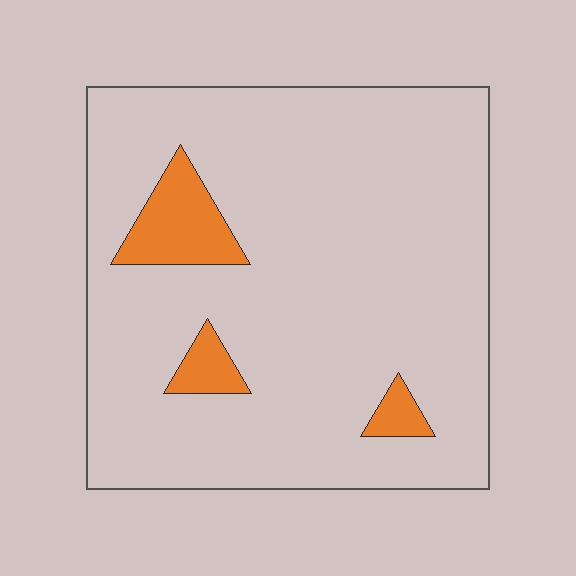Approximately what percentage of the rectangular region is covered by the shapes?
Approximately 10%.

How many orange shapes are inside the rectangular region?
3.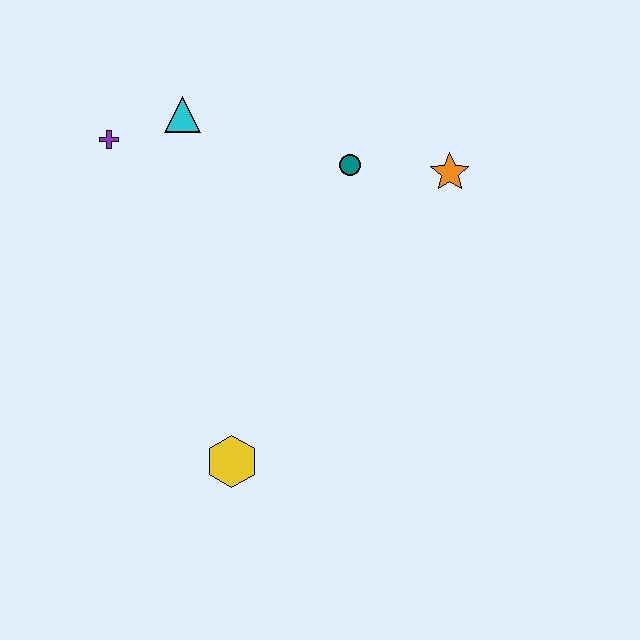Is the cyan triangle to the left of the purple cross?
No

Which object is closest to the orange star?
The teal circle is closest to the orange star.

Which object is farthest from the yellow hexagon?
The orange star is farthest from the yellow hexagon.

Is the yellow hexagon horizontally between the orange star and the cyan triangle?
Yes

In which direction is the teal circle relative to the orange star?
The teal circle is to the left of the orange star.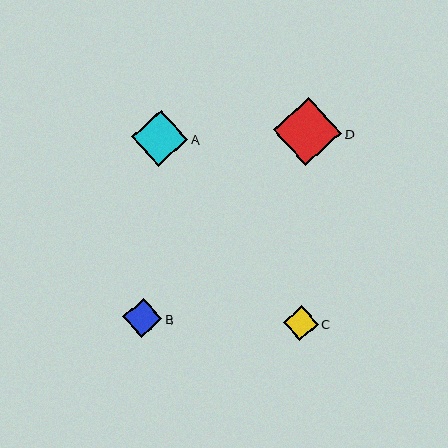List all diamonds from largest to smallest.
From largest to smallest: D, A, B, C.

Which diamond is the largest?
Diamond D is the largest with a size of approximately 68 pixels.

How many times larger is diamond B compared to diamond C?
Diamond B is approximately 1.1 times the size of diamond C.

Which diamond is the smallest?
Diamond C is the smallest with a size of approximately 35 pixels.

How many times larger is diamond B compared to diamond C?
Diamond B is approximately 1.1 times the size of diamond C.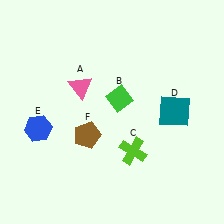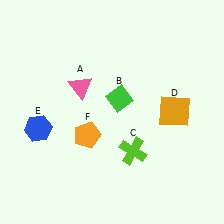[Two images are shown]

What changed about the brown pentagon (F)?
In Image 1, F is brown. In Image 2, it changed to orange.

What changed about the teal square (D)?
In Image 1, D is teal. In Image 2, it changed to orange.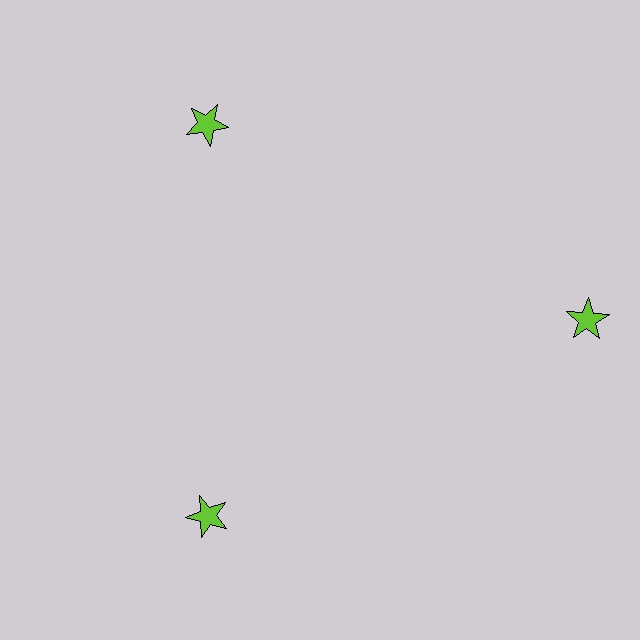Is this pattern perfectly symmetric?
No. The 3 lime stars are arranged in a ring, but one element near the 3 o'clock position is pushed outward from the center, breaking the 3-fold rotational symmetry.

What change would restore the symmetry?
The symmetry would be restored by moving it inward, back onto the ring so that all 3 stars sit at equal angles and equal distance from the center.